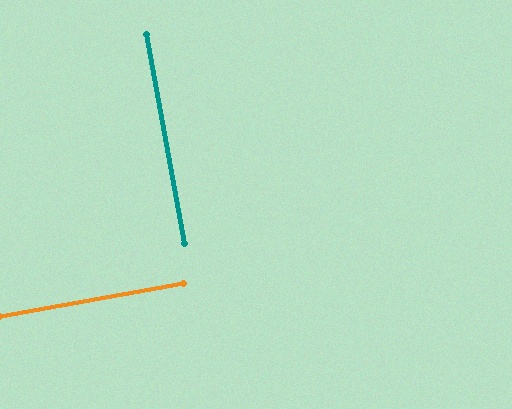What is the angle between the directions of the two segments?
Approximately 90 degrees.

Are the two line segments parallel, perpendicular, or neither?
Perpendicular — they meet at approximately 90°.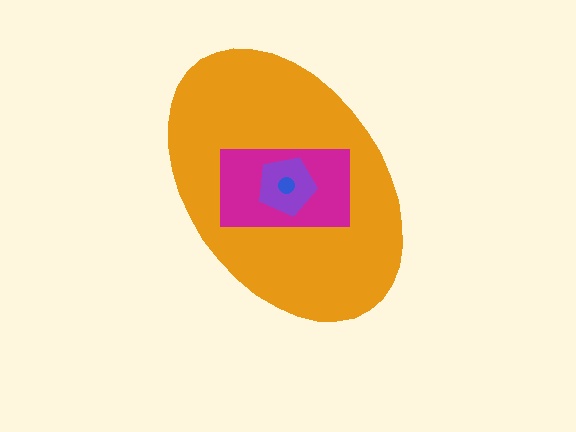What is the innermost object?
The blue circle.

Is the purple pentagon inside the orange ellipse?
Yes.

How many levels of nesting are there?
4.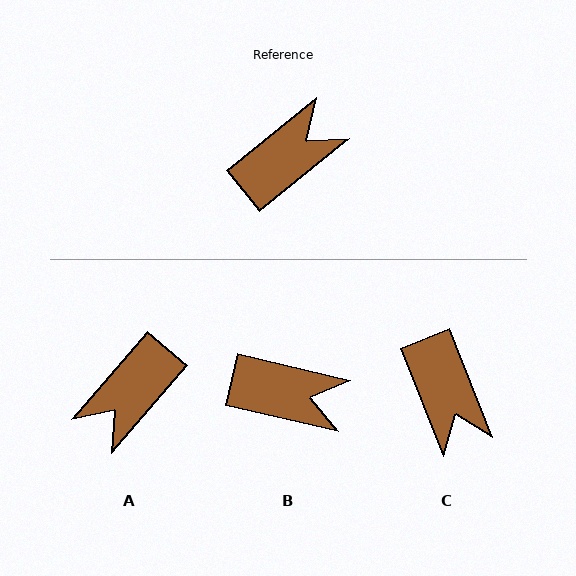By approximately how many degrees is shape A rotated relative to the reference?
Approximately 170 degrees clockwise.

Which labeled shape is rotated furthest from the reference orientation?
A, about 170 degrees away.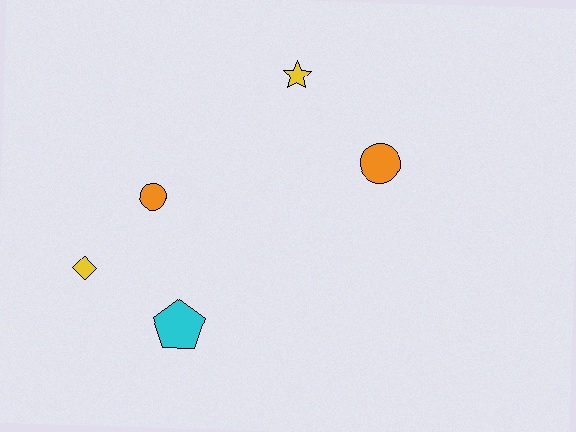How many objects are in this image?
There are 5 objects.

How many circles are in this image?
There are 2 circles.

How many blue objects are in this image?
There are no blue objects.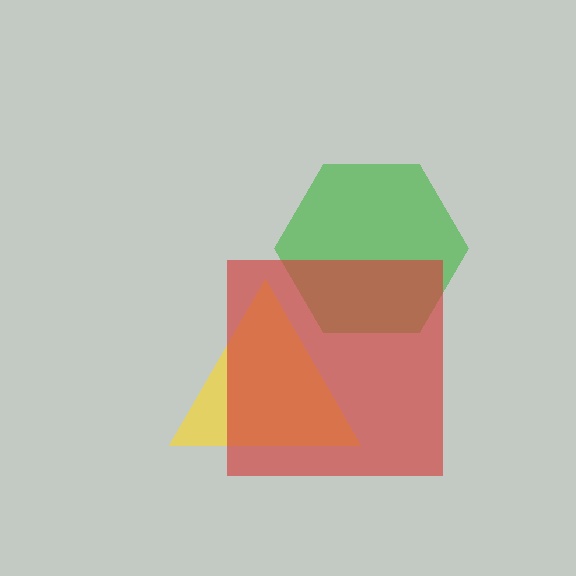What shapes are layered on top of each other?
The layered shapes are: a yellow triangle, a green hexagon, a red square.